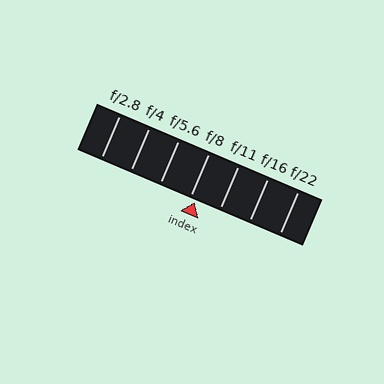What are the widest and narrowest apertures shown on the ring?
The widest aperture shown is f/2.8 and the narrowest is f/22.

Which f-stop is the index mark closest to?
The index mark is closest to f/8.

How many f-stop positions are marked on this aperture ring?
There are 7 f-stop positions marked.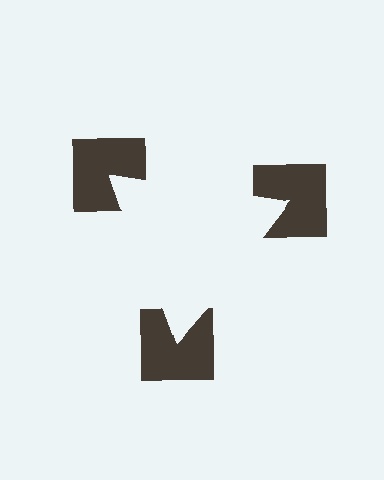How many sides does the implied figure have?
3 sides.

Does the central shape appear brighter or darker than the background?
It typically appears slightly brighter than the background, even though no actual brightness change is drawn.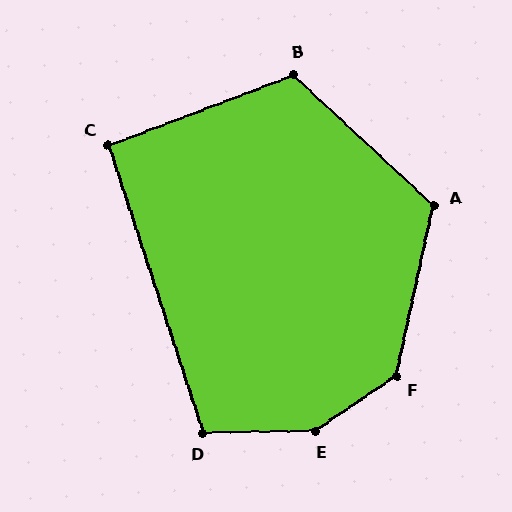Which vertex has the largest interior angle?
E, at approximately 147 degrees.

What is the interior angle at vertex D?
Approximately 107 degrees (obtuse).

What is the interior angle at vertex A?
Approximately 120 degrees (obtuse).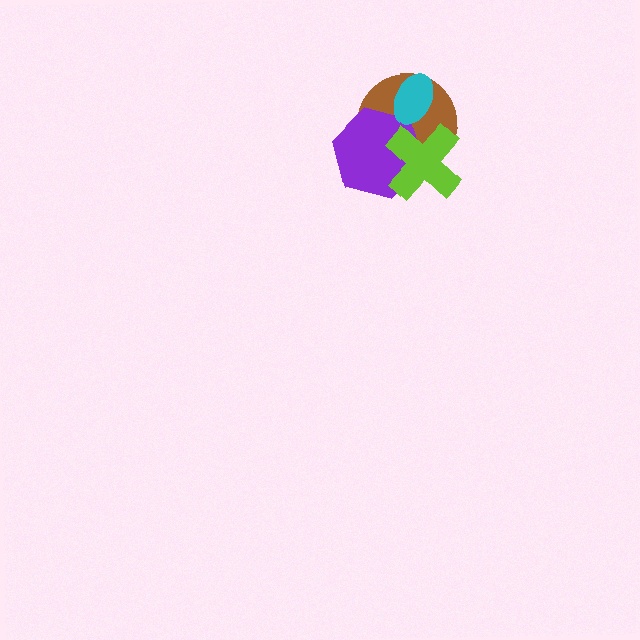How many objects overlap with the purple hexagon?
3 objects overlap with the purple hexagon.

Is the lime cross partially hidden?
No, no other shape covers it.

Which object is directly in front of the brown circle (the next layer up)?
The purple hexagon is directly in front of the brown circle.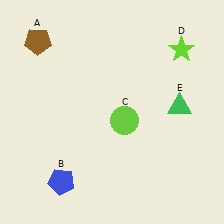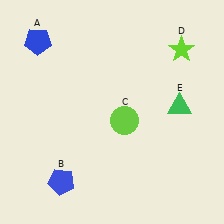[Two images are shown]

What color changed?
The pentagon (A) changed from brown in Image 1 to blue in Image 2.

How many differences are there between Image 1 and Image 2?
There is 1 difference between the two images.